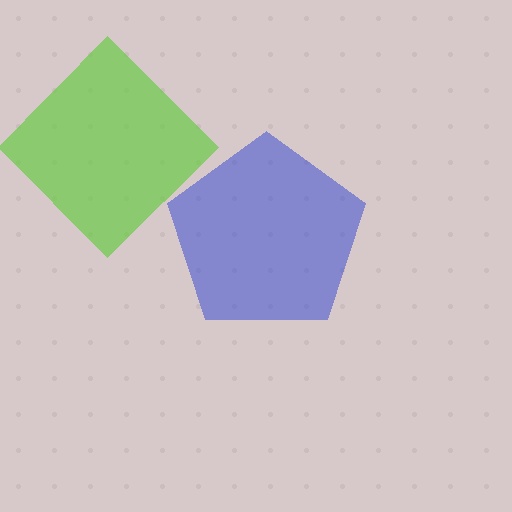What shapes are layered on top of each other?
The layered shapes are: a blue pentagon, a lime diamond.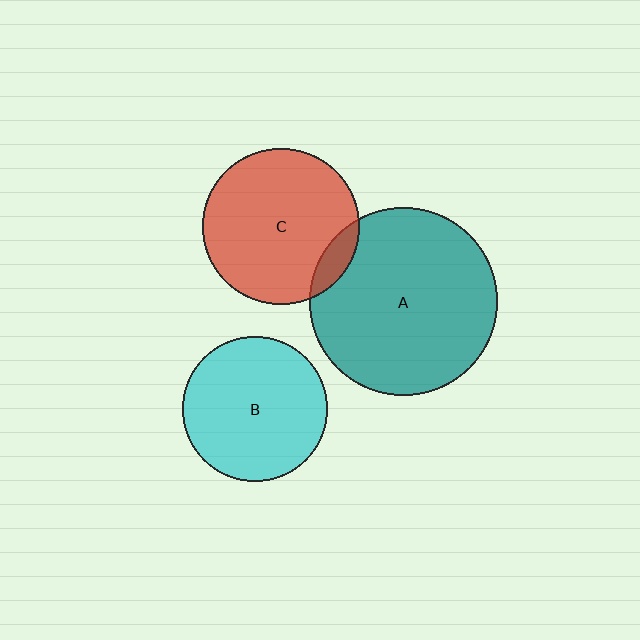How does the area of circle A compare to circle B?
Approximately 1.7 times.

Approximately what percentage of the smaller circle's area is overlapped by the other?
Approximately 10%.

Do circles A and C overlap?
Yes.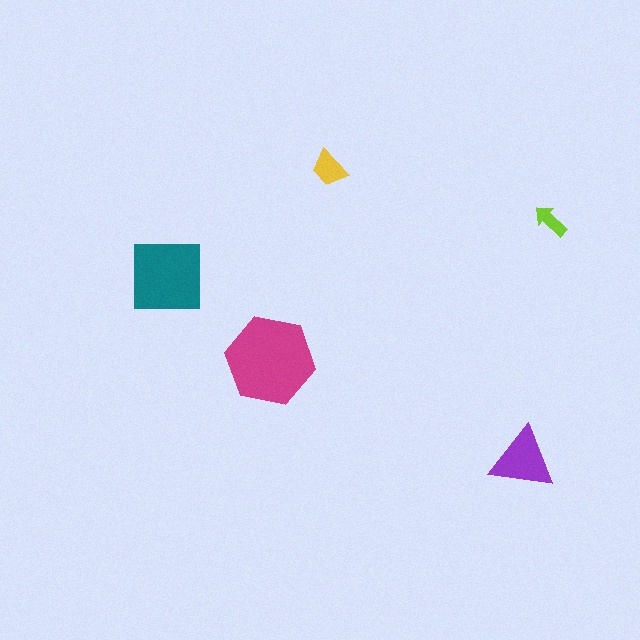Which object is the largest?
The magenta hexagon.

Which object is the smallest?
The lime arrow.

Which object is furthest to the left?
The teal square is leftmost.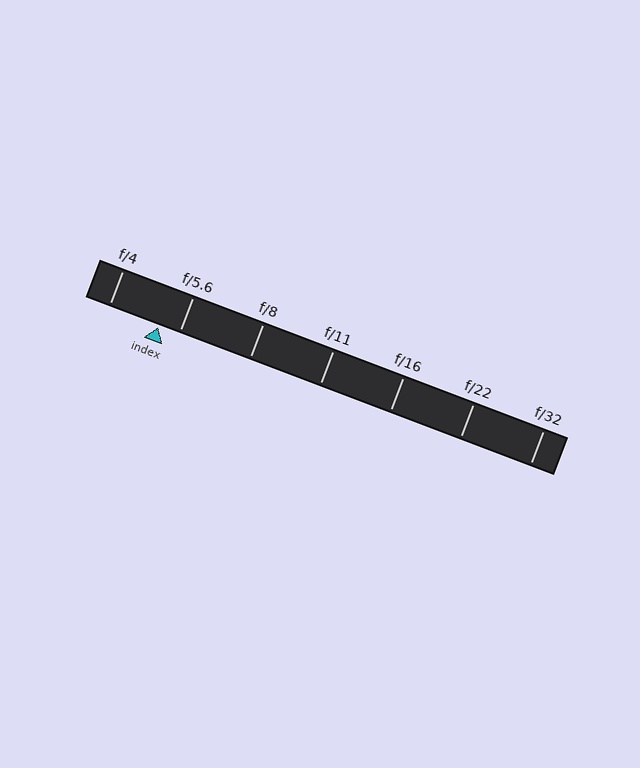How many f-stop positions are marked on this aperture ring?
There are 7 f-stop positions marked.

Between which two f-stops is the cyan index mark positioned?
The index mark is between f/4 and f/5.6.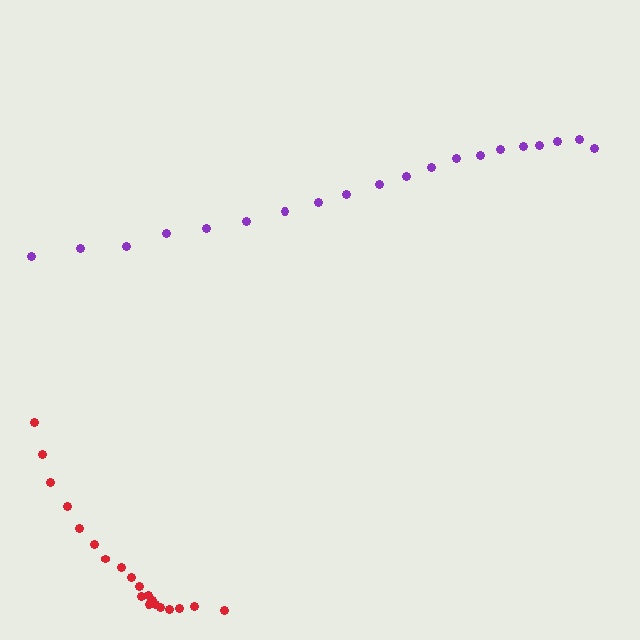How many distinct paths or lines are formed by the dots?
There are 2 distinct paths.